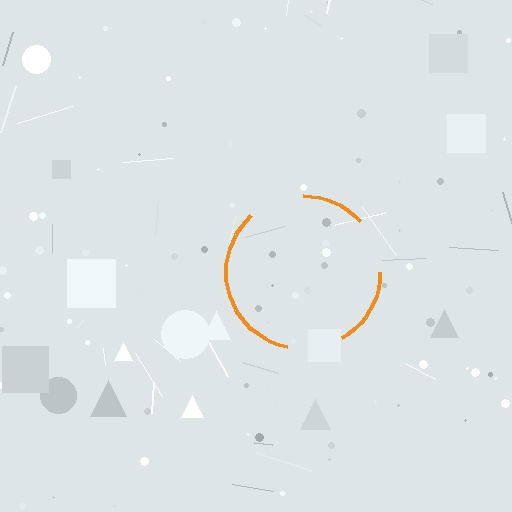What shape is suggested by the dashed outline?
The dashed outline suggests a circle.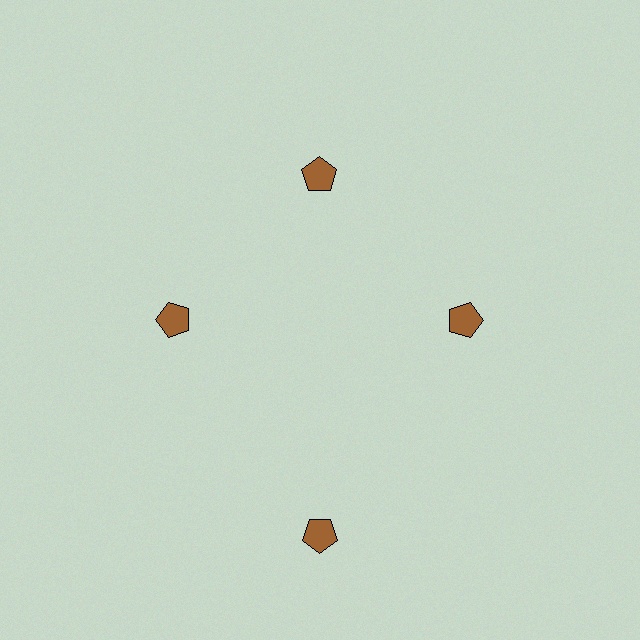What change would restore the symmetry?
The symmetry would be restored by moving it inward, back onto the ring so that all 4 pentagons sit at equal angles and equal distance from the center.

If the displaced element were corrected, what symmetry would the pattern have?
It would have 4-fold rotational symmetry — the pattern would map onto itself every 90 degrees.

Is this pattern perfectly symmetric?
No. The 4 brown pentagons are arranged in a ring, but one element near the 6 o'clock position is pushed outward from the center, breaking the 4-fold rotational symmetry.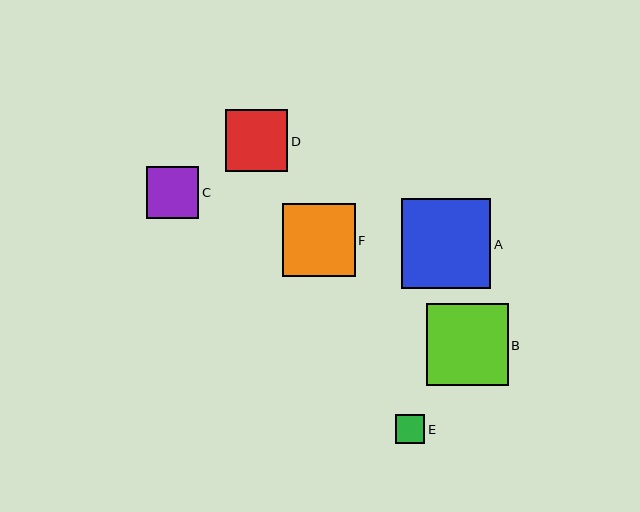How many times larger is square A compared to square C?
Square A is approximately 1.7 times the size of square C.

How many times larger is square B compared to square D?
Square B is approximately 1.3 times the size of square D.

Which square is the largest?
Square A is the largest with a size of approximately 89 pixels.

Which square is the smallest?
Square E is the smallest with a size of approximately 29 pixels.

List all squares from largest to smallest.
From largest to smallest: A, B, F, D, C, E.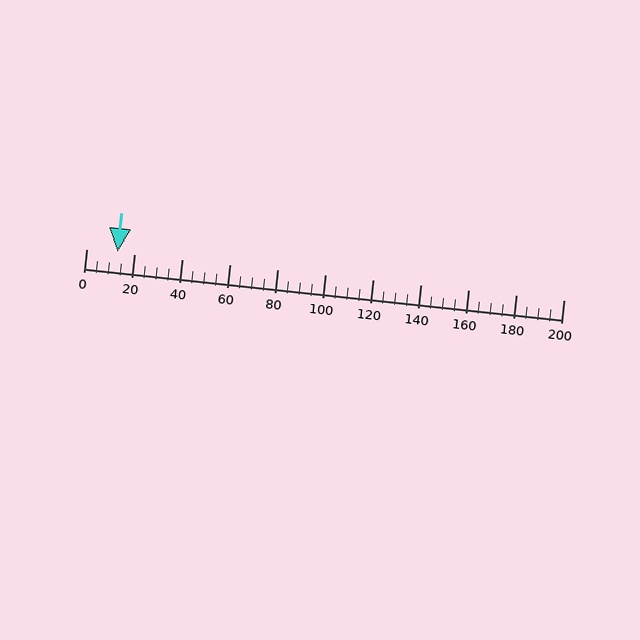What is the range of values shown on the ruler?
The ruler shows values from 0 to 200.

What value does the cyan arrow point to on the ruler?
The cyan arrow points to approximately 13.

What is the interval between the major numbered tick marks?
The major tick marks are spaced 20 units apart.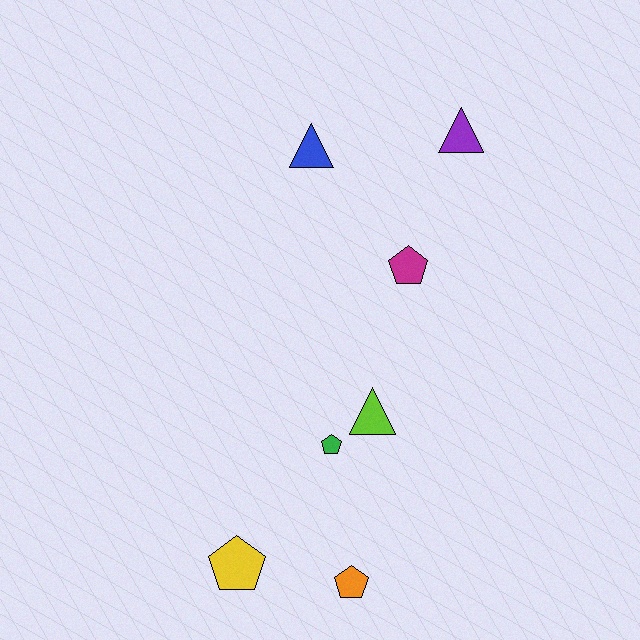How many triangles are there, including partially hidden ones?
There are 3 triangles.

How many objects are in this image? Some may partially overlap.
There are 7 objects.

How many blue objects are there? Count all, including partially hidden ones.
There is 1 blue object.